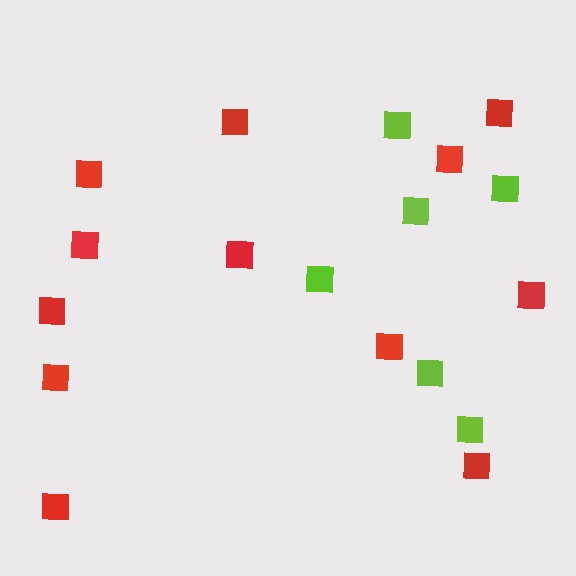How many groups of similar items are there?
There are 2 groups: one group of red squares (12) and one group of lime squares (6).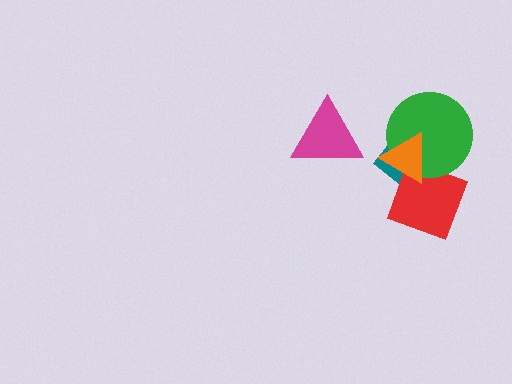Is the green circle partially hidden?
Yes, it is partially covered by another shape.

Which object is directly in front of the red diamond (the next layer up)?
The green circle is directly in front of the red diamond.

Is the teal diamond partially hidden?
Yes, it is partially covered by another shape.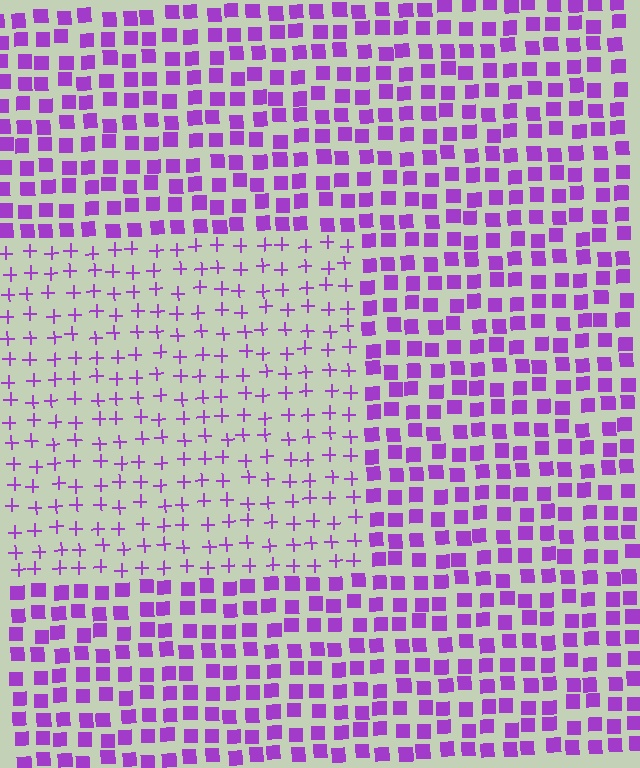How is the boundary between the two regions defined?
The boundary is defined by a change in element shape: plus signs inside vs. squares outside. All elements share the same color and spacing.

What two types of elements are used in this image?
The image uses plus signs inside the rectangle region and squares outside it.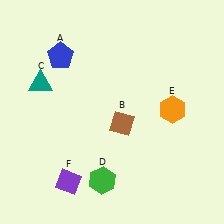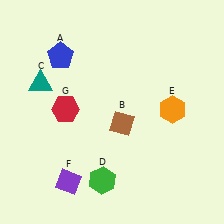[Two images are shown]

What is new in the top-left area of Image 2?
A red hexagon (G) was added in the top-left area of Image 2.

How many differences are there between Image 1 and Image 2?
There is 1 difference between the two images.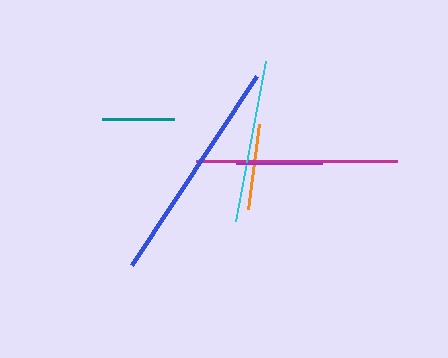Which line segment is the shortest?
The teal line is the shortest at approximately 72 pixels.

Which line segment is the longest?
The blue line is the longest at approximately 227 pixels.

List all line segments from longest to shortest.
From longest to shortest: blue, magenta, cyan, purple, orange, teal.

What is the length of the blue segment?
The blue segment is approximately 227 pixels long.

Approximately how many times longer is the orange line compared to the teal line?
The orange line is approximately 1.2 times the length of the teal line.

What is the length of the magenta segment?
The magenta segment is approximately 201 pixels long.